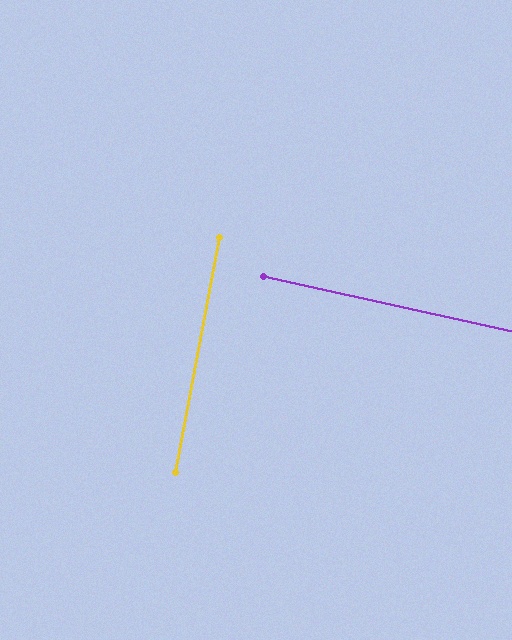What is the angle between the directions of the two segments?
Approximately 88 degrees.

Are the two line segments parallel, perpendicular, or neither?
Perpendicular — they meet at approximately 88°.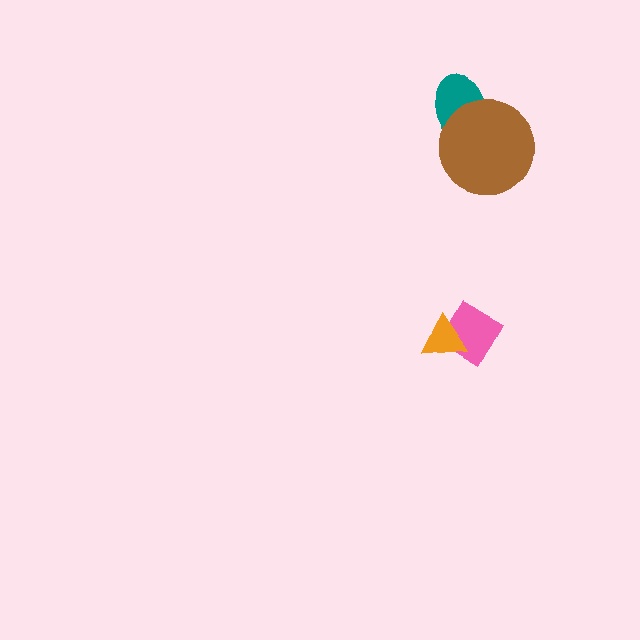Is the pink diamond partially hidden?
Yes, it is partially covered by another shape.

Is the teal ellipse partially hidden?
Yes, it is partially covered by another shape.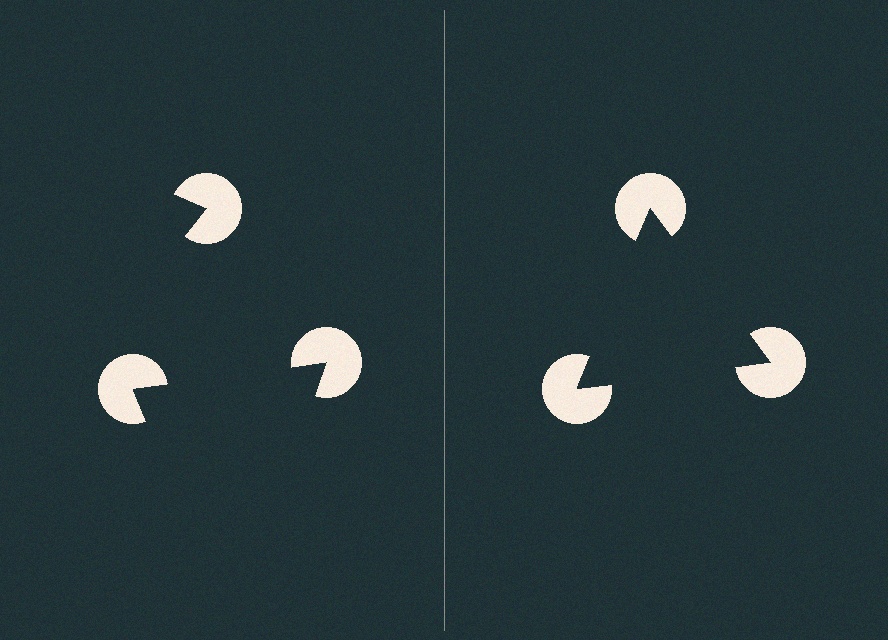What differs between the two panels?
The pac-man discs are positioned identically on both sides; only the wedge orientations differ. On the right they align to a triangle; on the left they are misaligned.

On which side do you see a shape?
An illusory triangle appears on the right side. On the left side the wedge cuts are rotated, so no coherent shape forms.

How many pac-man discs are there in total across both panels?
6 — 3 on each side.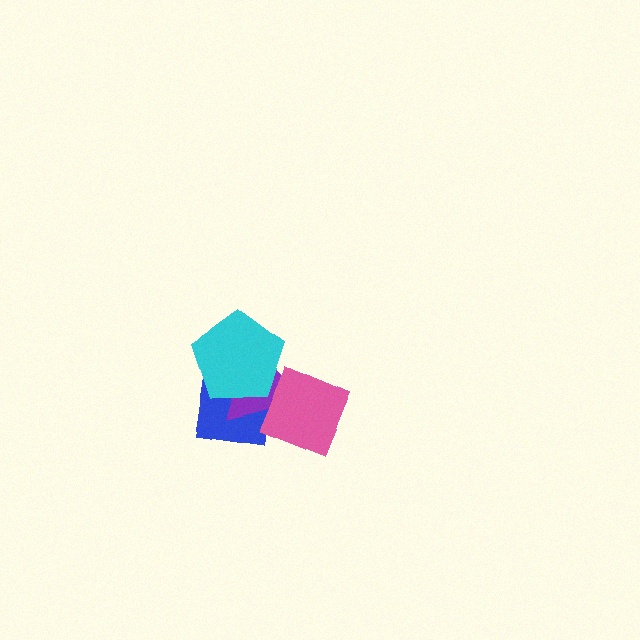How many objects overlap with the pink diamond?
3 objects overlap with the pink diamond.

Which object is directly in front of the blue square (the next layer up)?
The purple triangle is directly in front of the blue square.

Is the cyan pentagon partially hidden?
No, no other shape covers it.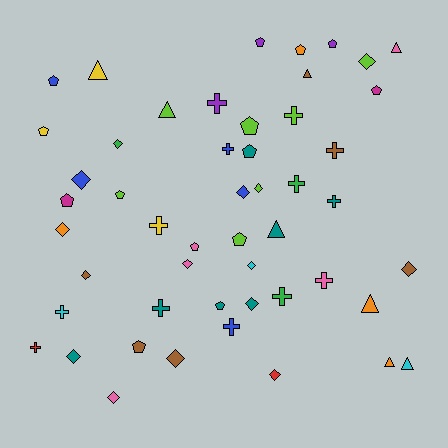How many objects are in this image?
There are 50 objects.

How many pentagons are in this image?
There are 14 pentagons.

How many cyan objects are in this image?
There are 3 cyan objects.